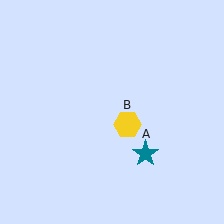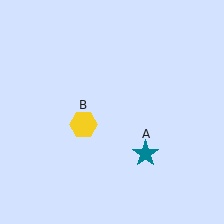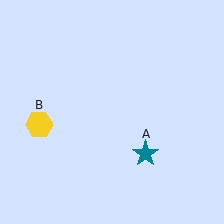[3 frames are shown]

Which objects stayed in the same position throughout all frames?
Teal star (object A) remained stationary.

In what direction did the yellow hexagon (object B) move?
The yellow hexagon (object B) moved left.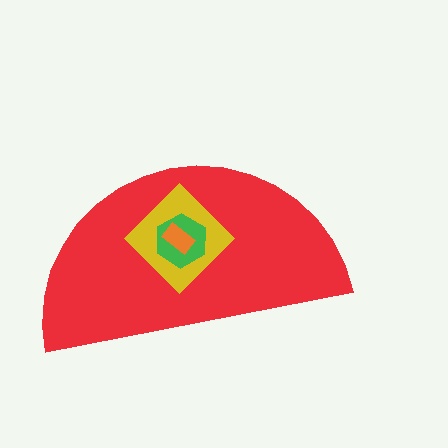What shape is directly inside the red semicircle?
The yellow diamond.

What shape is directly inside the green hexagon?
The orange rectangle.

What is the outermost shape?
The red semicircle.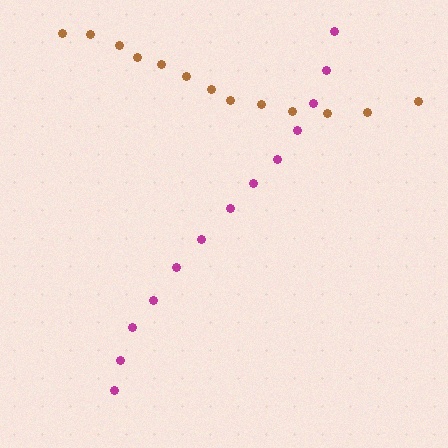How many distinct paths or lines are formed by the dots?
There are 2 distinct paths.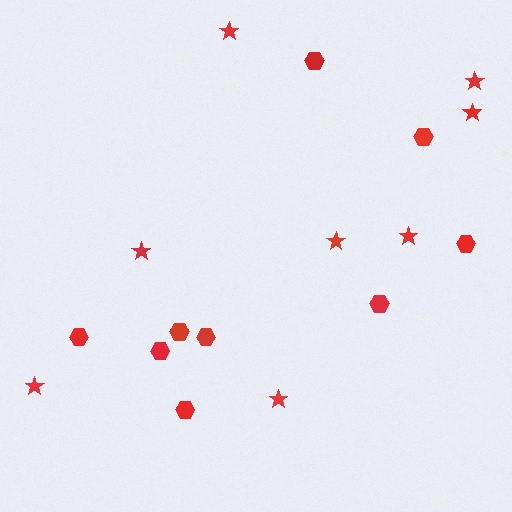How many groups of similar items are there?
There are 2 groups: one group of hexagons (9) and one group of stars (8).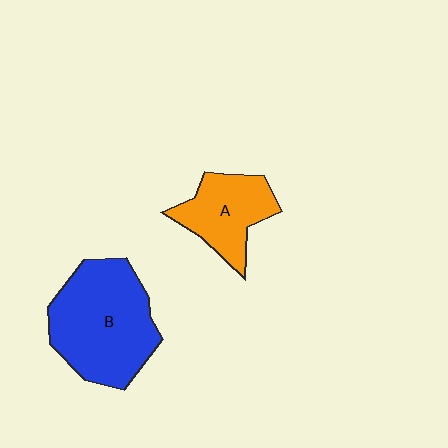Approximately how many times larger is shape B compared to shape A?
Approximately 1.7 times.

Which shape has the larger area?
Shape B (blue).